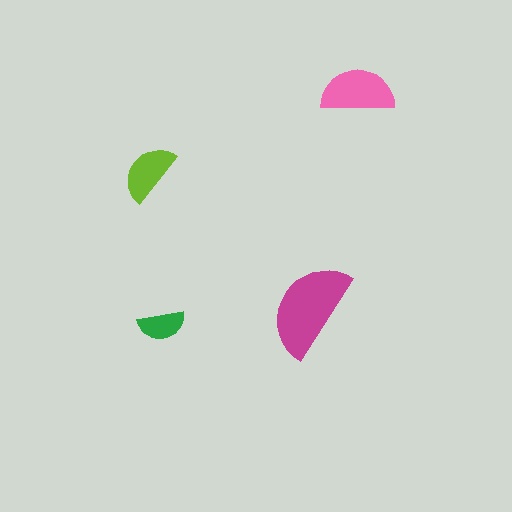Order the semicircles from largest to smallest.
the magenta one, the pink one, the lime one, the green one.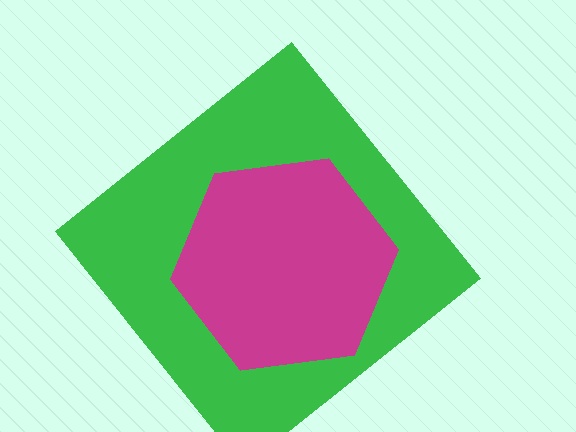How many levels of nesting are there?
2.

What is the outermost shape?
The green diamond.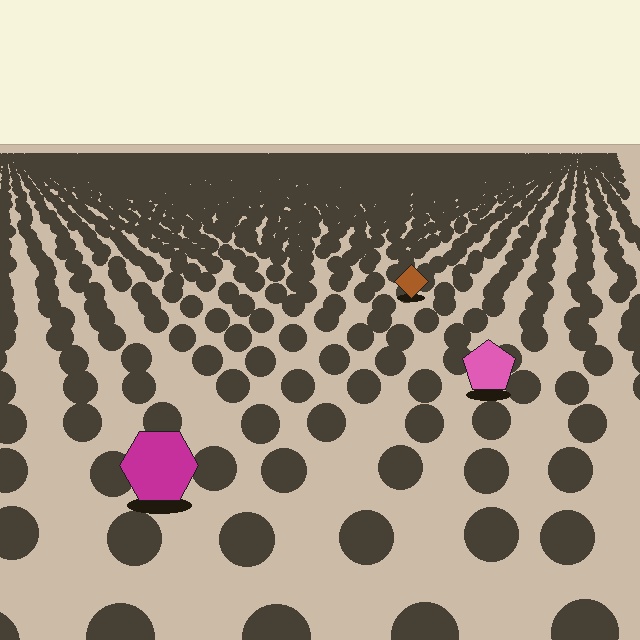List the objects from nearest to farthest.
From nearest to farthest: the magenta hexagon, the pink pentagon, the brown diamond.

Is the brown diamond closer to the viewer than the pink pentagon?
No. The pink pentagon is closer — you can tell from the texture gradient: the ground texture is coarser near it.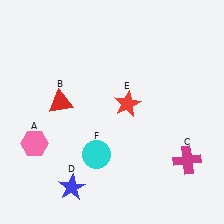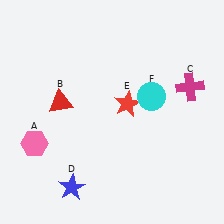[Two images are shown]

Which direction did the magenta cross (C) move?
The magenta cross (C) moved up.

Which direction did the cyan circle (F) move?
The cyan circle (F) moved up.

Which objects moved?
The objects that moved are: the magenta cross (C), the cyan circle (F).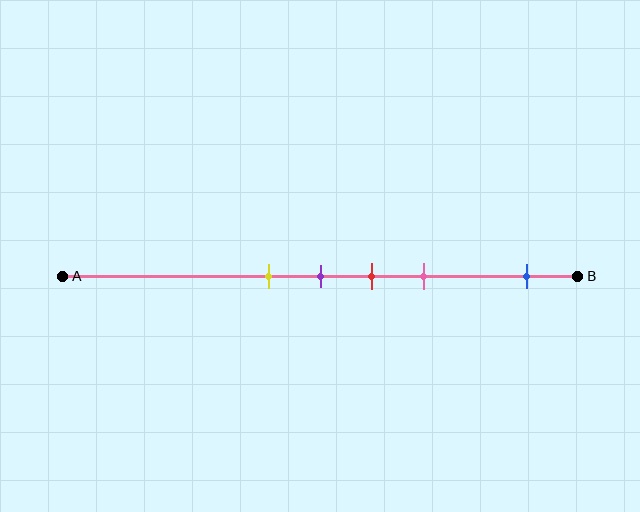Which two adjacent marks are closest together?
The yellow and purple marks are the closest adjacent pair.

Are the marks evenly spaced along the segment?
No, the marks are not evenly spaced.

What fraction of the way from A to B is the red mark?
The red mark is approximately 60% (0.6) of the way from A to B.